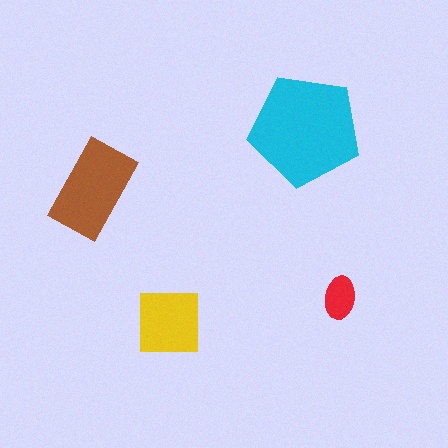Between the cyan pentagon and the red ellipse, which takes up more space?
The cyan pentagon.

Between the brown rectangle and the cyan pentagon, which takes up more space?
The cyan pentagon.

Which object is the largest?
The cyan pentagon.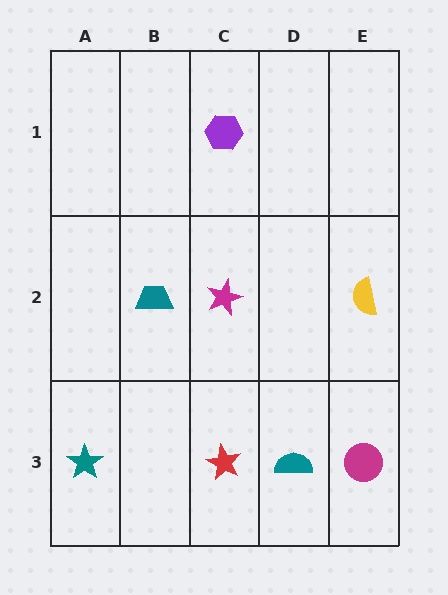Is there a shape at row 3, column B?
No, that cell is empty.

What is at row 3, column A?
A teal star.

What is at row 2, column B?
A teal trapezoid.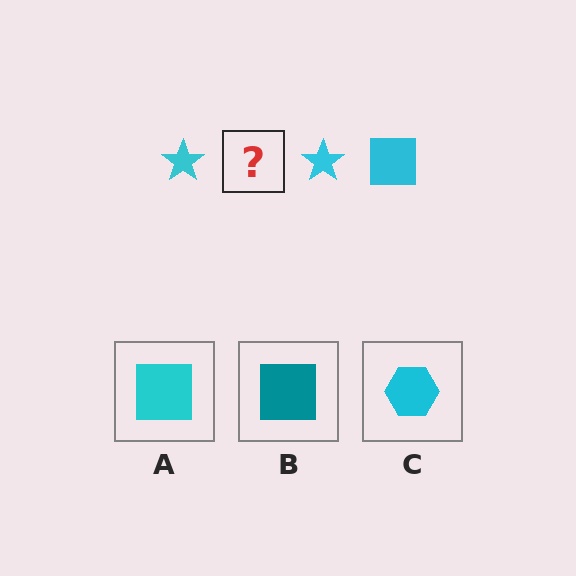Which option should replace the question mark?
Option A.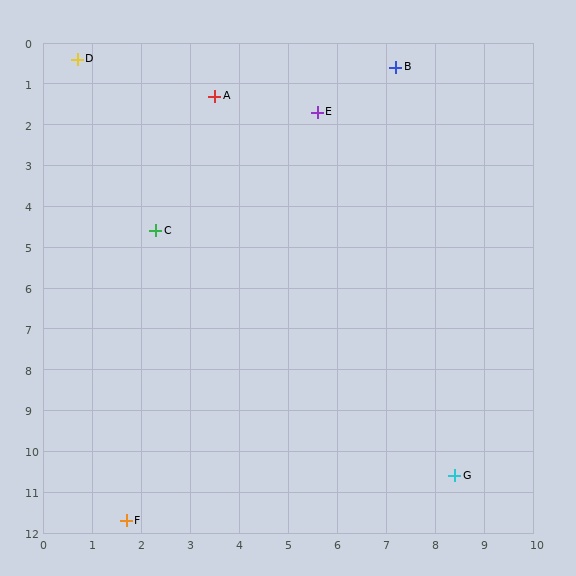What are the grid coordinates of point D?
Point D is at approximately (0.7, 0.4).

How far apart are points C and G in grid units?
Points C and G are about 8.6 grid units apart.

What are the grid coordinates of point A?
Point A is at approximately (3.5, 1.3).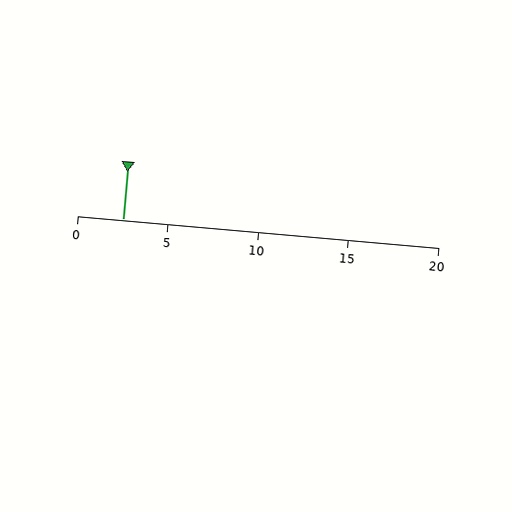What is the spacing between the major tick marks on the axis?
The major ticks are spaced 5 apart.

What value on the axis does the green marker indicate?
The marker indicates approximately 2.5.